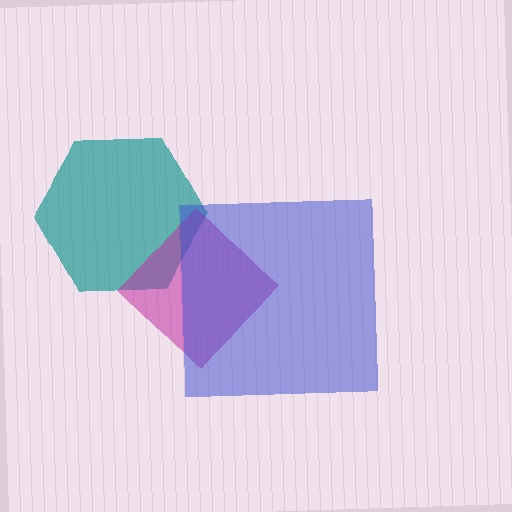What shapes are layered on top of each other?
The layered shapes are: a teal hexagon, a magenta diamond, a blue square.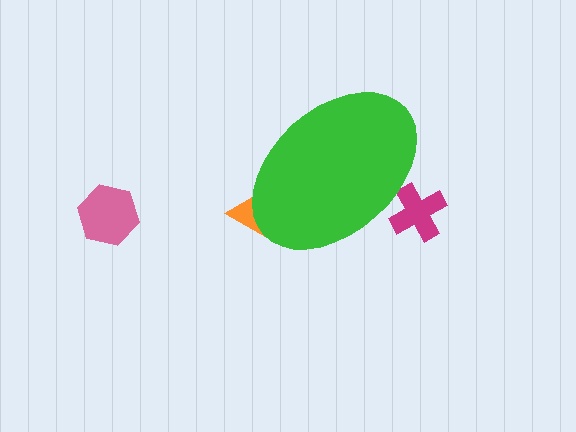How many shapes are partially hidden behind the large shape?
2 shapes are partially hidden.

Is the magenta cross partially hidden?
Yes, the magenta cross is partially hidden behind the green ellipse.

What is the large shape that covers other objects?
A green ellipse.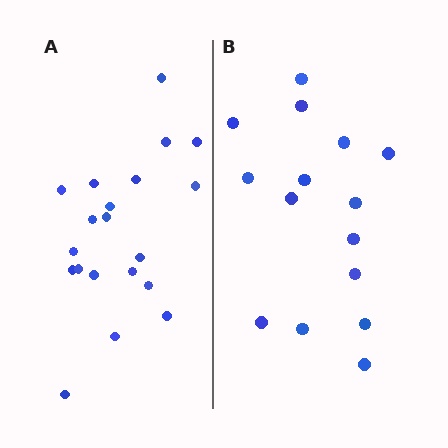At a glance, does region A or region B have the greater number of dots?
Region A (the left region) has more dots.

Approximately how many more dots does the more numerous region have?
Region A has about 5 more dots than region B.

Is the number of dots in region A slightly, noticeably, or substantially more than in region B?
Region A has noticeably more, but not dramatically so. The ratio is roughly 1.3 to 1.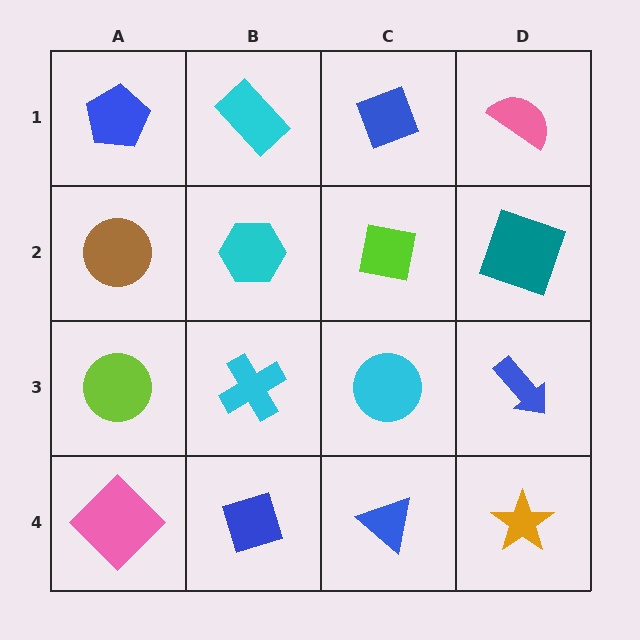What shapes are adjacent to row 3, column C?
A lime square (row 2, column C), a blue triangle (row 4, column C), a cyan cross (row 3, column B), a blue arrow (row 3, column D).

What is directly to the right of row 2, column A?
A cyan hexagon.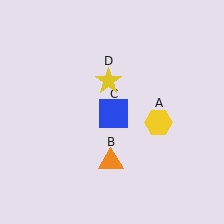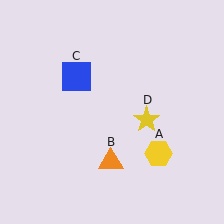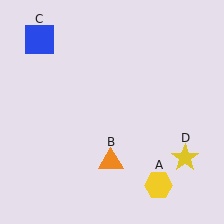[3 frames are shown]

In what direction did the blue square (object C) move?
The blue square (object C) moved up and to the left.